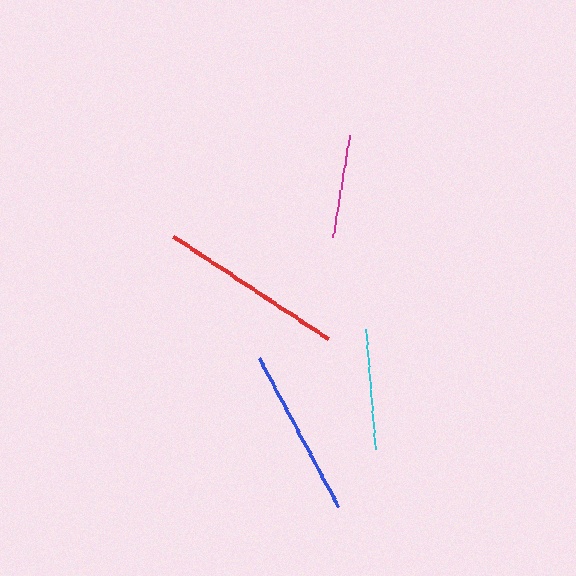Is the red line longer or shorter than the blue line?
The red line is longer than the blue line.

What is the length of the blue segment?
The blue segment is approximately 168 pixels long.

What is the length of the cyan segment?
The cyan segment is approximately 121 pixels long.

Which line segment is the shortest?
The magenta line is the shortest at approximately 103 pixels.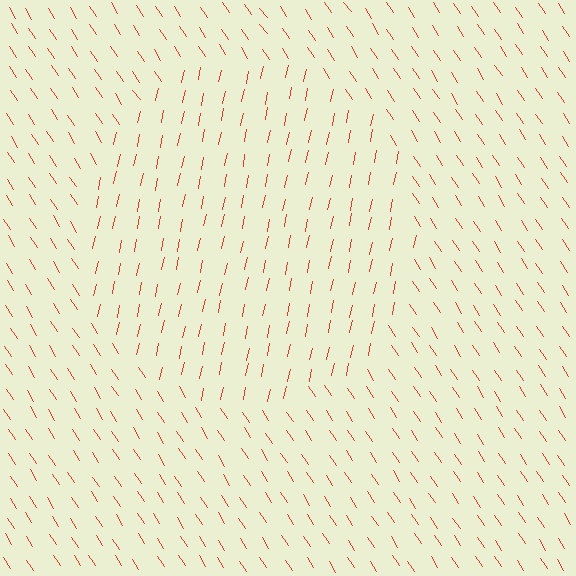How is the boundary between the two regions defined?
The boundary is defined purely by a change in line orientation (approximately 45 degrees difference). All lines are the same color and thickness.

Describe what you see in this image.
The image is filled with small red line segments. A circle region in the image has lines oriented differently from the surrounding lines, creating a visible texture boundary.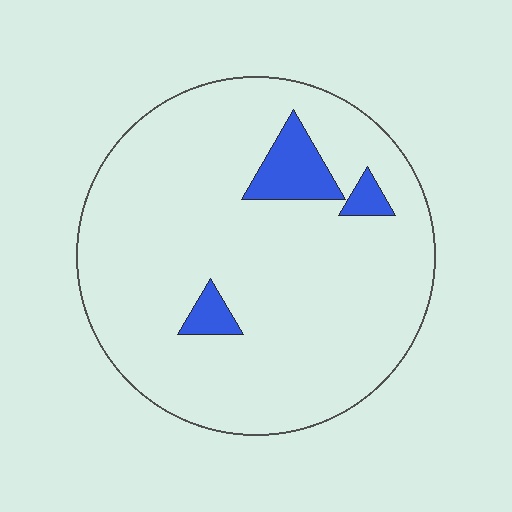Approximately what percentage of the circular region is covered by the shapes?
Approximately 10%.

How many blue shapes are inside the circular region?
3.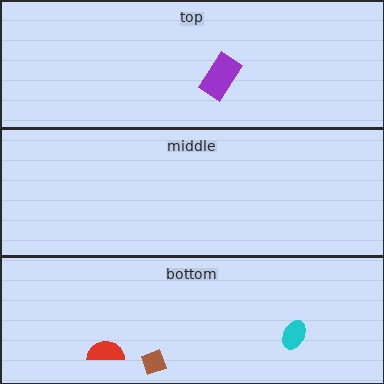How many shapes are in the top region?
1.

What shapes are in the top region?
The purple rectangle.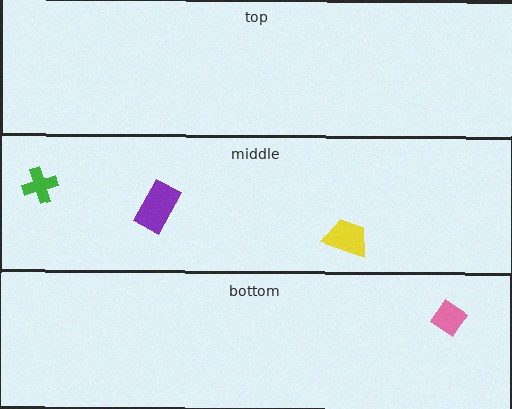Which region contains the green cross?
The middle region.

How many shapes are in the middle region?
3.